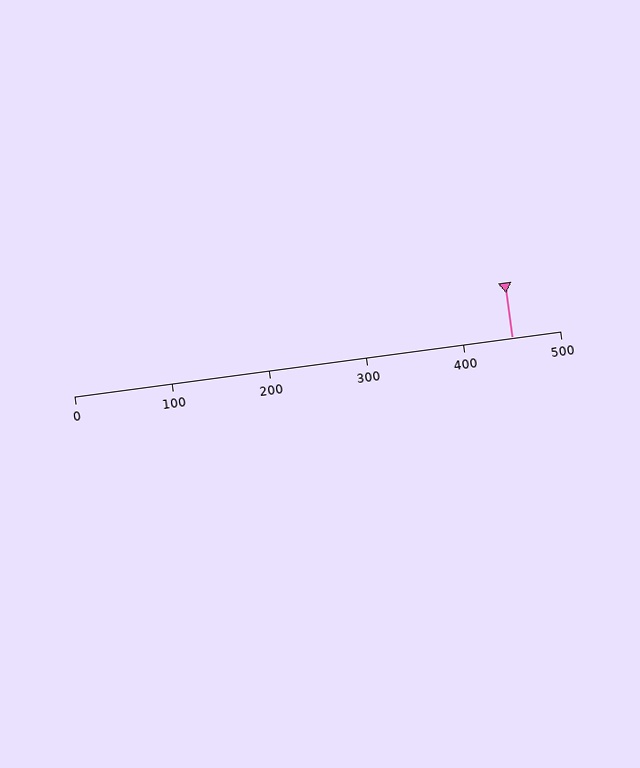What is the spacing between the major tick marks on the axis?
The major ticks are spaced 100 apart.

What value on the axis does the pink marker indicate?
The marker indicates approximately 450.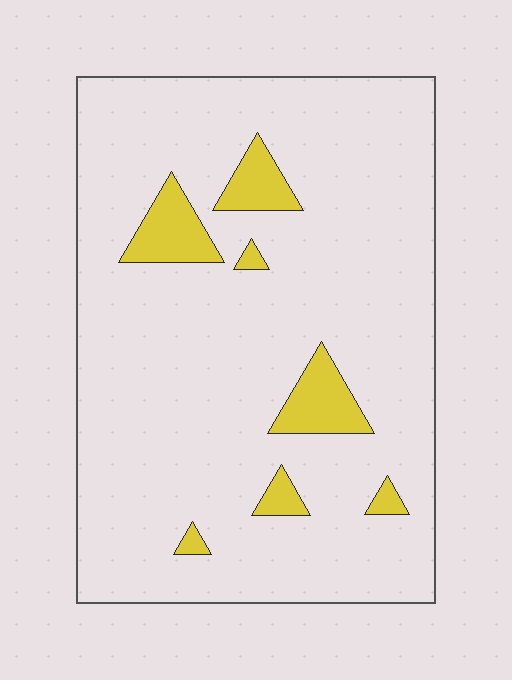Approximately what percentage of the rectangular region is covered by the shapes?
Approximately 10%.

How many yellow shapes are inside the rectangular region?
7.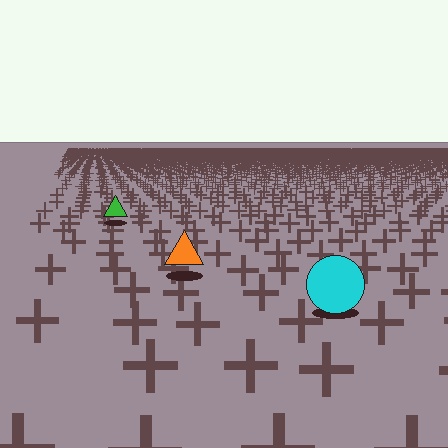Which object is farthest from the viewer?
The green triangle is farthest from the viewer. It appears smaller and the ground texture around it is denser.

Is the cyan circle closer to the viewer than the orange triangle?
Yes. The cyan circle is closer — you can tell from the texture gradient: the ground texture is coarser near it.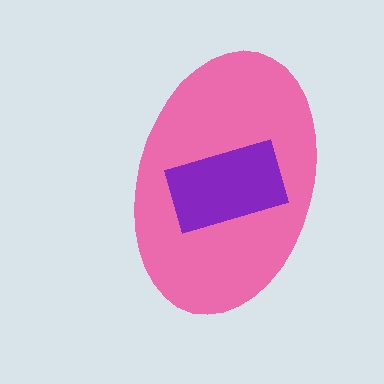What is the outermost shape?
The pink ellipse.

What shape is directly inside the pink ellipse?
The purple rectangle.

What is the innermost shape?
The purple rectangle.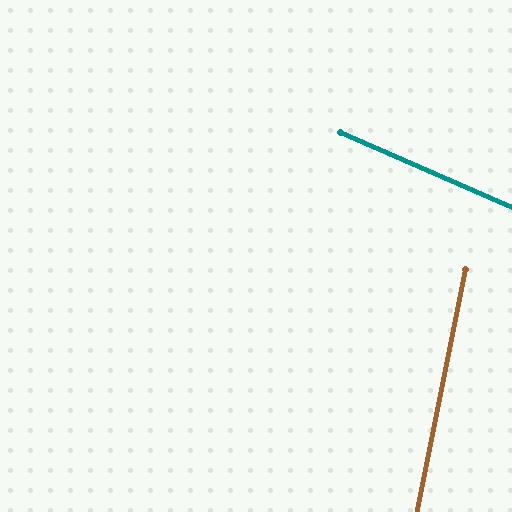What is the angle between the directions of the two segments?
Approximately 78 degrees.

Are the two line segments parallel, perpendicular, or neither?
Neither parallel nor perpendicular — they differ by about 78°.